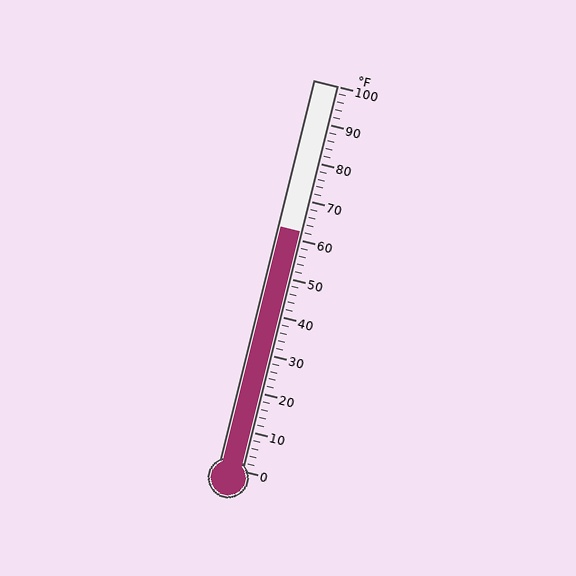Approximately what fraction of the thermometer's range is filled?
The thermometer is filled to approximately 60% of its range.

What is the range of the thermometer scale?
The thermometer scale ranges from 0°F to 100°F.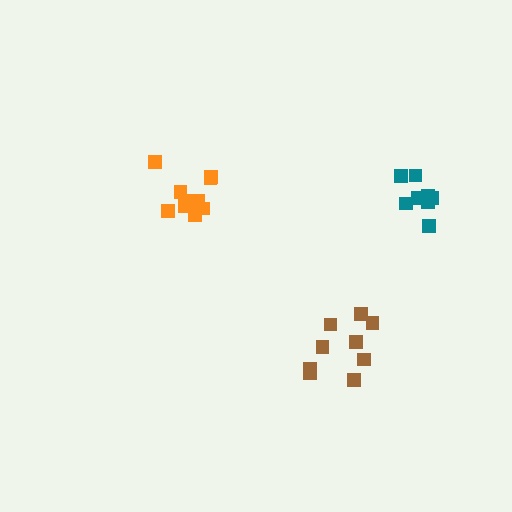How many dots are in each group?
Group 1: 8 dots, Group 2: 9 dots, Group 3: 10 dots (27 total).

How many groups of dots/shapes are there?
There are 3 groups.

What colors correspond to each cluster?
The clusters are colored: teal, brown, orange.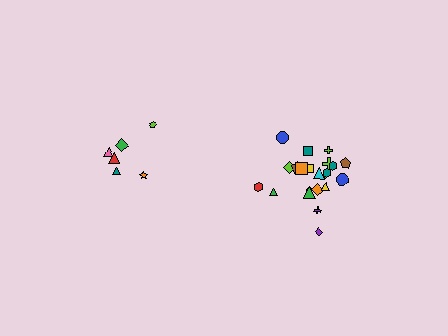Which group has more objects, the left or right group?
The right group.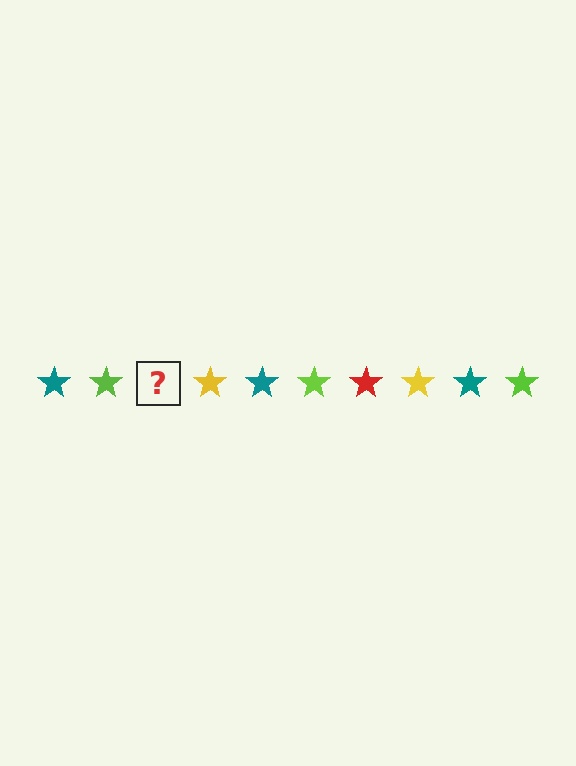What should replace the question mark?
The question mark should be replaced with a red star.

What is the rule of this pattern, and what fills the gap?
The rule is that the pattern cycles through teal, lime, red, yellow stars. The gap should be filled with a red star.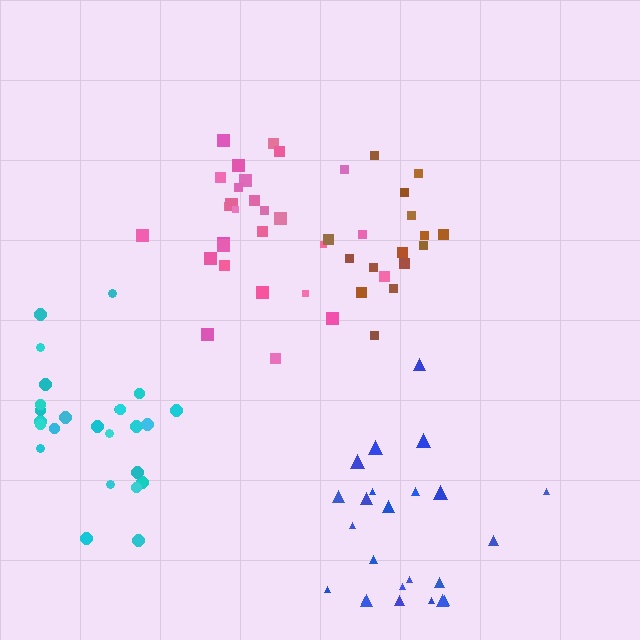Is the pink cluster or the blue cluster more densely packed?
Pink.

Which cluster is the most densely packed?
Pink.